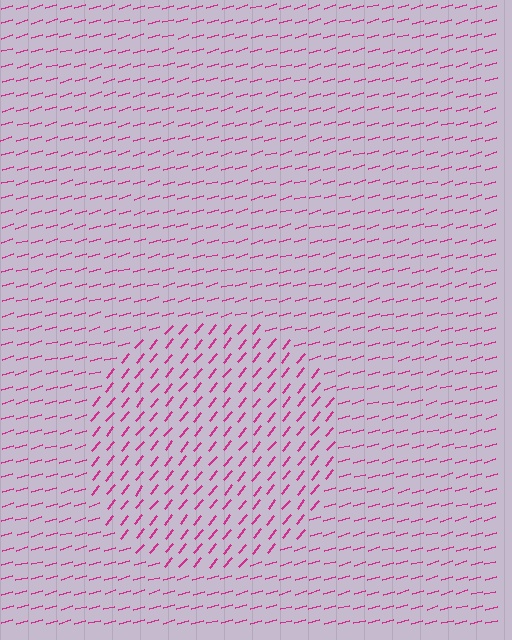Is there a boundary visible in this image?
Yes, there is a texture boundary formed by a change in line orientation.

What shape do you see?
I see a circle.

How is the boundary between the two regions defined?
The boundary is defined purely by a change in line orientation (approximately 35 degrees difference). All lines are the same color and thickness.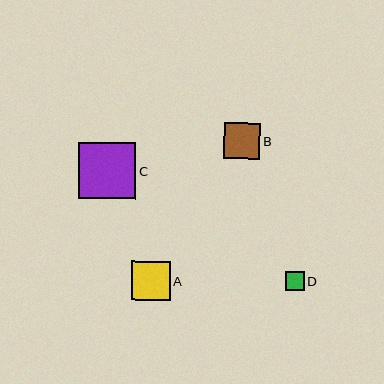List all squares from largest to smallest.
From largest to smallest: C, A, B, D.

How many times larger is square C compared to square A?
Square C is approximately 1.5 times the size of square A.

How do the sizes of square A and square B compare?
Square A and square B are approximately the same size.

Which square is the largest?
Square C is the largest with a size of approximately 57 pixels.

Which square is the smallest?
Square D is the smallest with a size of approximately 19 pixels.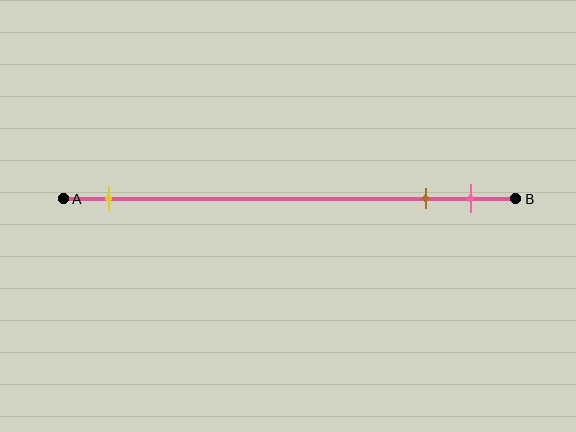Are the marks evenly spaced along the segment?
No, the marks are not evenly spaced.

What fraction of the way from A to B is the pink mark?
The pink mark is approximately 90% (0.9) of the way from A to B.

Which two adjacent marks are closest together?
The brown and pink marks are the closest adjacent pair.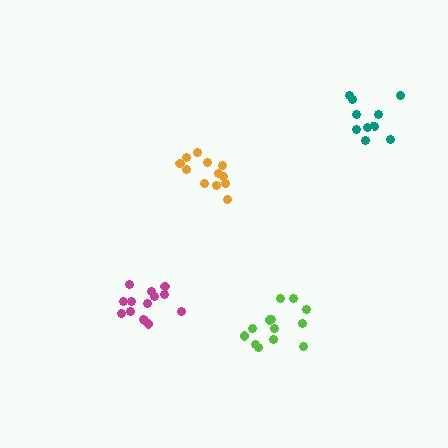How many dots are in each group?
Group 1: 13 dots, Group 2: 14 dots, Group 3: 12 dots, Group 4: 10 dots (49 total).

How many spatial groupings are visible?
There are 4 spatial groupings.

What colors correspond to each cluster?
The clusters are colored: lime, magenta, orange, teal.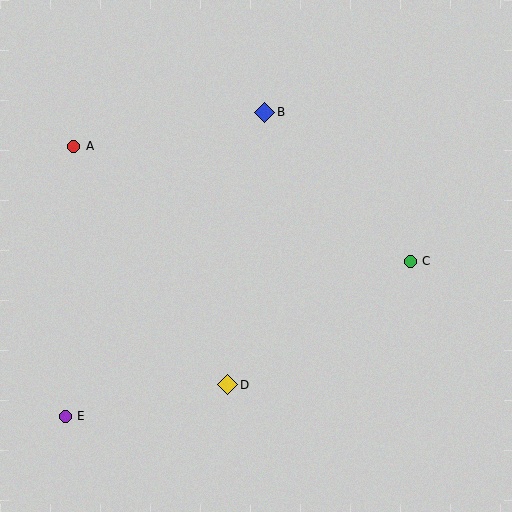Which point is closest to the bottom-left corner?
Point E is closest to the bottom-left corner.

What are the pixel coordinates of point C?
Point C is at (410, 261).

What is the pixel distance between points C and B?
The distance between C and B is 208 pixels.